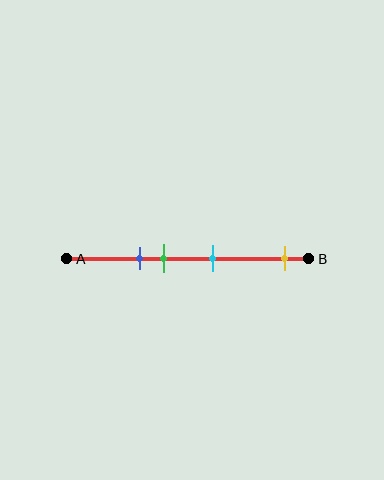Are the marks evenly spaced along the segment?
No, the marks are not evenly spaced.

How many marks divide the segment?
There are 4 marks dividing the segment.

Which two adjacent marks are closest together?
The blue and green marks are the closest adjacent pair.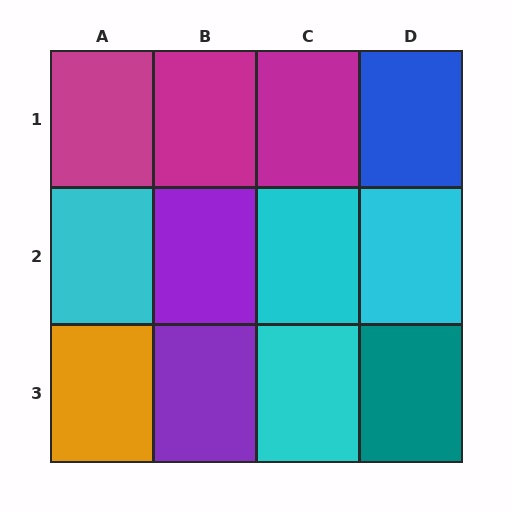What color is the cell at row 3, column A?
Orange.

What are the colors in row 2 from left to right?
Cyan, purple, cyan, cyan.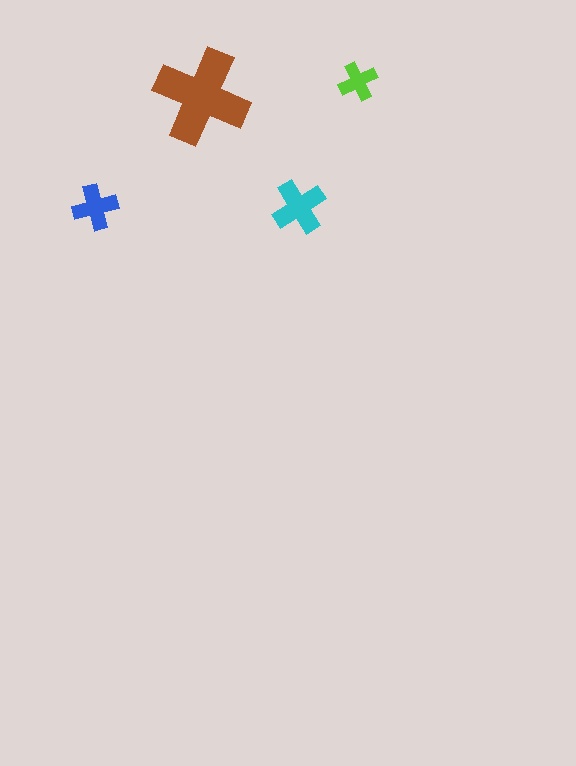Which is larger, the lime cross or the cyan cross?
The cyan one.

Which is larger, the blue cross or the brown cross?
The brown one.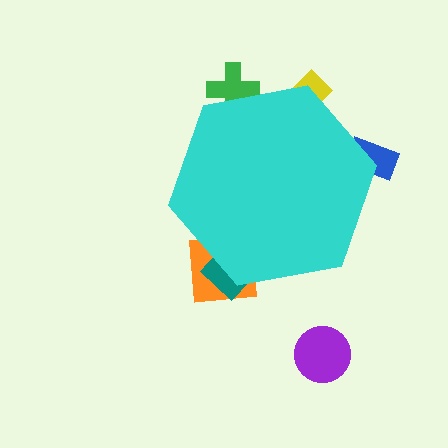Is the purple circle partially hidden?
No, the purple circle is fully visible.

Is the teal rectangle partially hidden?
Yes, the teal rectangle is partially hidden behind the cyan hexagon.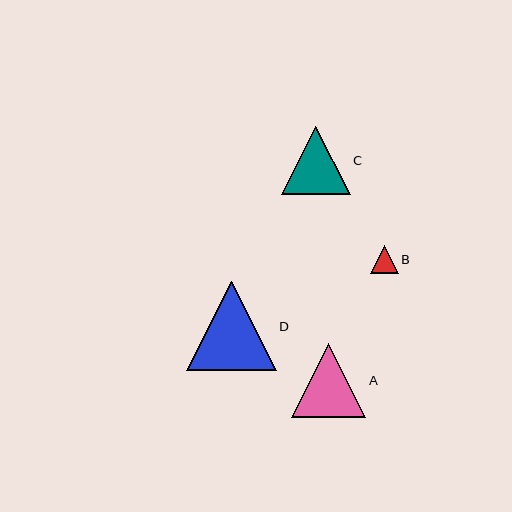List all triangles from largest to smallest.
From largest to smallest: D, A, C, B.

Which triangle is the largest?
Triangle D is the largest with a size of approximately 90 pixels.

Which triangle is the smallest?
Triangle B is the smallest with a size of approximately 28 pixels.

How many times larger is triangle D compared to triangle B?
Triangle D is approximately 3.3 times the size of triangle B.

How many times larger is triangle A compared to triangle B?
Triangle A is approximately 2.7 times the size of triangle B.